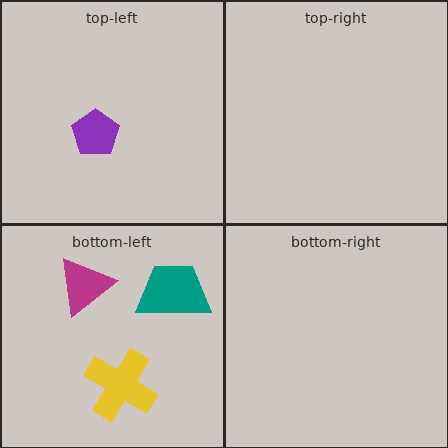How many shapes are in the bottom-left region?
3.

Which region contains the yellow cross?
The bottom-left region.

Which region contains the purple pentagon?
The top-left region.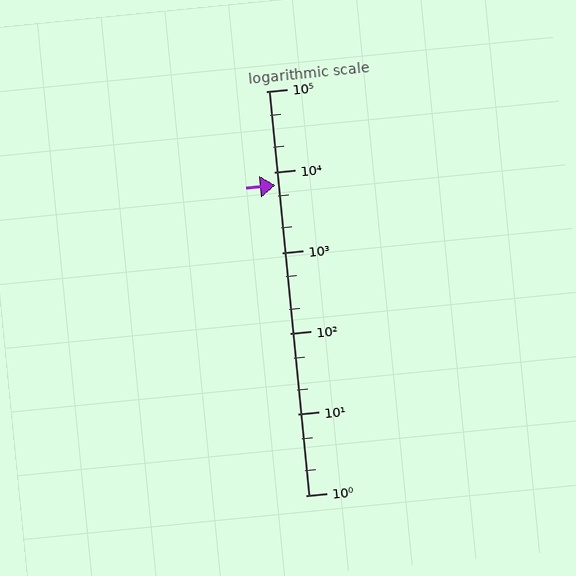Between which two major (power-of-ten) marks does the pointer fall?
The pointer is between 1000 and 10000.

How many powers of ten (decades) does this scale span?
The scale spans 5 decades, from 1 to 100000.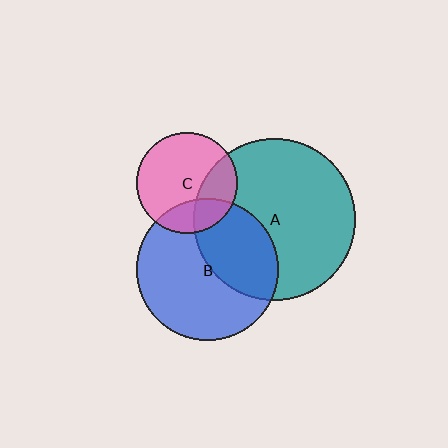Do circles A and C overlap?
Yes.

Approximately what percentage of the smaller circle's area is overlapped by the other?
Approximately 25%.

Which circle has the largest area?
Circle A (teal).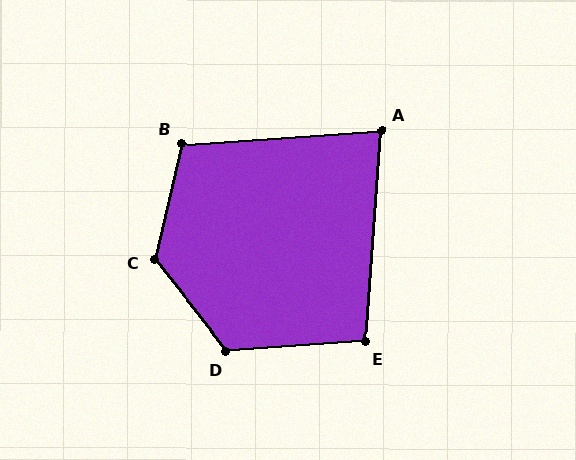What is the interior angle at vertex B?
Approximately 107 degrees (obtuse).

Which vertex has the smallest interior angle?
A, at approximately 82 degrees.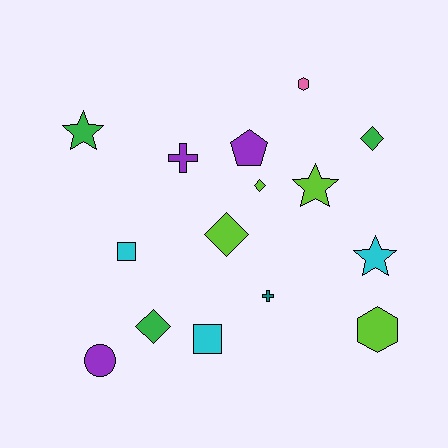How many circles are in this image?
There is 1 circle.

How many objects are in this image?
There are 15 objects.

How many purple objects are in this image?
There are 3 purple objects.